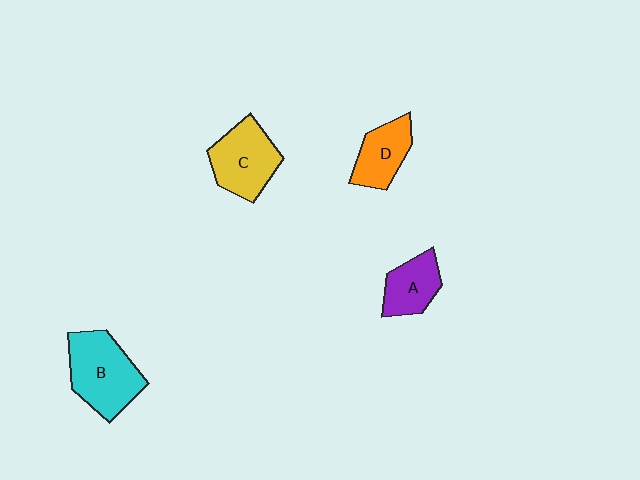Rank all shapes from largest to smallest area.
From largest to smallest: B (cyan), C (yellow), D (orange), A (purple).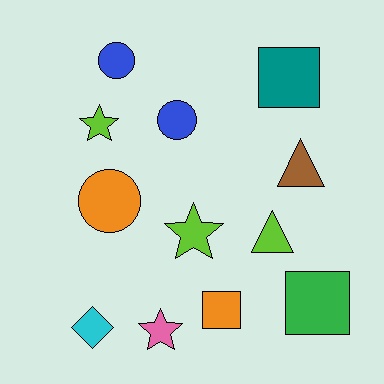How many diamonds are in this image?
There is 1 diamond.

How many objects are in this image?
There are 12 objects.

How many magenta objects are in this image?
There are no magenta objects.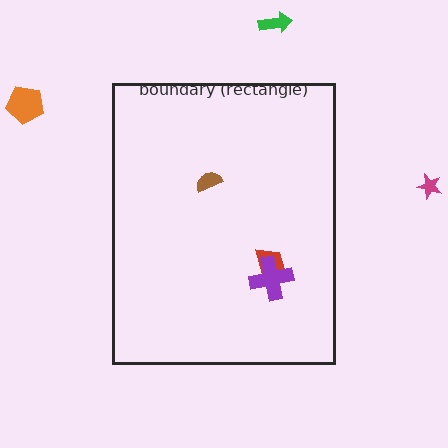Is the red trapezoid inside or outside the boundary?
Inside.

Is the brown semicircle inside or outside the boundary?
Inside.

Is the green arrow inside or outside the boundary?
Outside.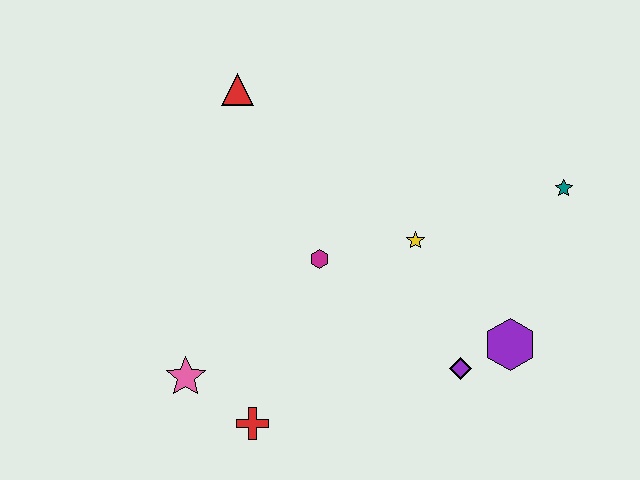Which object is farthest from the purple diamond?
The red triangle is farthest from the purple diamond.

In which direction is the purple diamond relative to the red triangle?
The purple diamond is below the red triangle.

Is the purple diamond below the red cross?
No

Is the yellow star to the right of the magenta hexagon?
Yes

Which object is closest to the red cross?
The pink star is closest to the red cross.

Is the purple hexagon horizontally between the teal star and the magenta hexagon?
Yes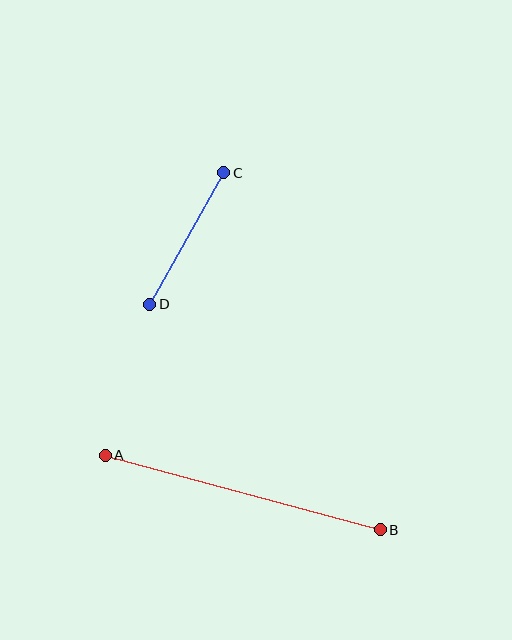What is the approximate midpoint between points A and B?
The midpoint is at approximately (243, 492) pixels.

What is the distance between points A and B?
The distance is approximately 285 pixels.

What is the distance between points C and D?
The distance is approximately 151 pixels.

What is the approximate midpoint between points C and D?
The midpoint is at approximately (187, 238) pixels.